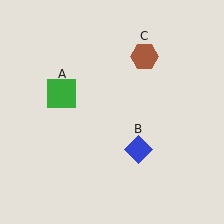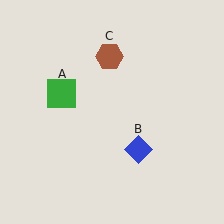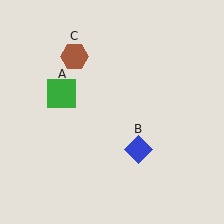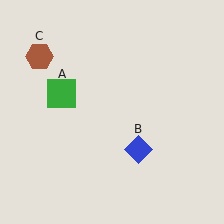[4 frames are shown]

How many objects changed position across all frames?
1 object changed position: brown hexagon (object C).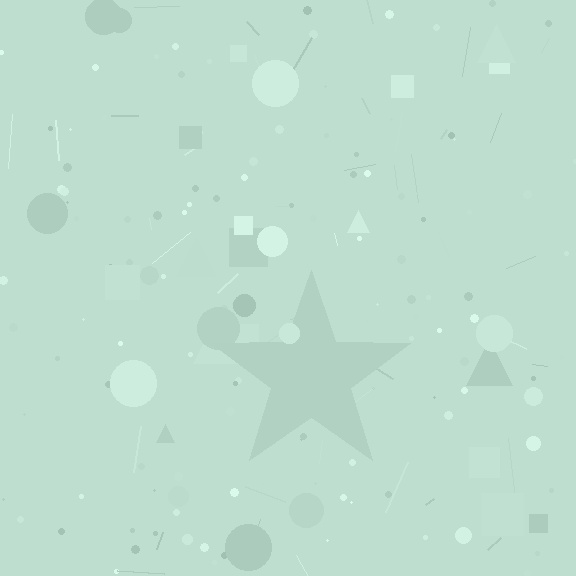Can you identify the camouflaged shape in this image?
The camouflaged shape is a star.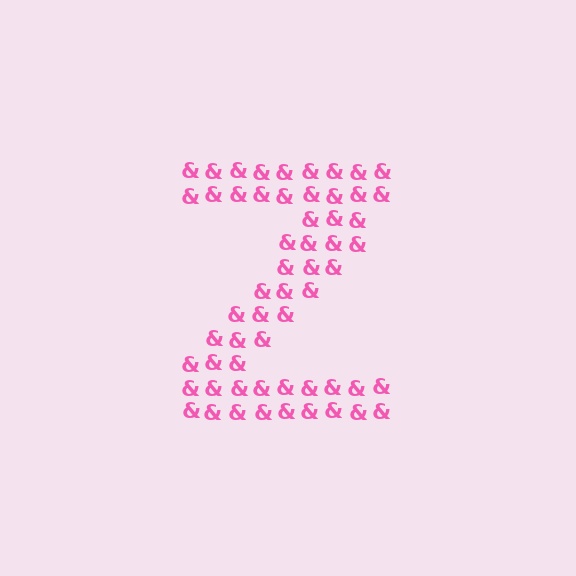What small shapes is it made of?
It is made of small ampersands.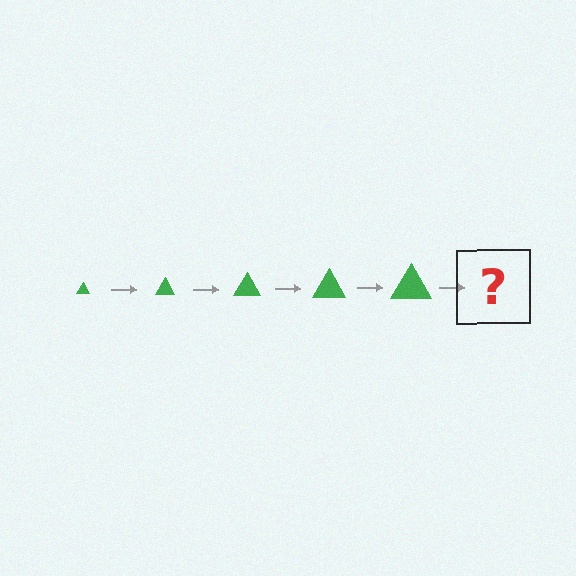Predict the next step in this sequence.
The next step is a green triangle, larger than the previous one.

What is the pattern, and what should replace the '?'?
The pattern is that the triangle gets progressively larger each step. The '?' should be a green triangle, larger than the previous one.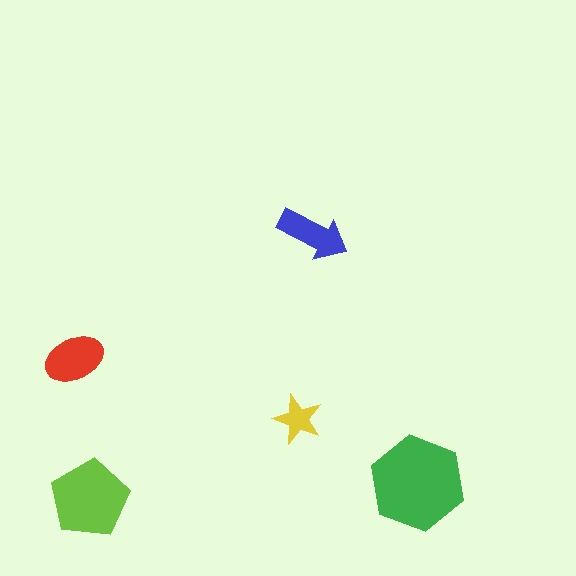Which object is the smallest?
The yellow star.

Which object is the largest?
The green hexagon.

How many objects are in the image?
There are 5 objects in the image.